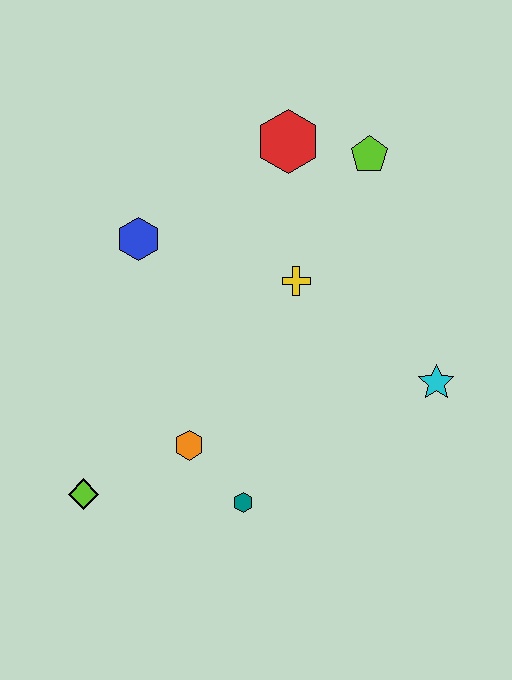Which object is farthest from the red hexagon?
The lime diamond is farthest from the red hexagon.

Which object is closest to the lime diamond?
The orange hexagon is closest to the lime diamond.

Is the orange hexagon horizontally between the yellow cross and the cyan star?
No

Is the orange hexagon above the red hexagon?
No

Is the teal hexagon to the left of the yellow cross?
Yes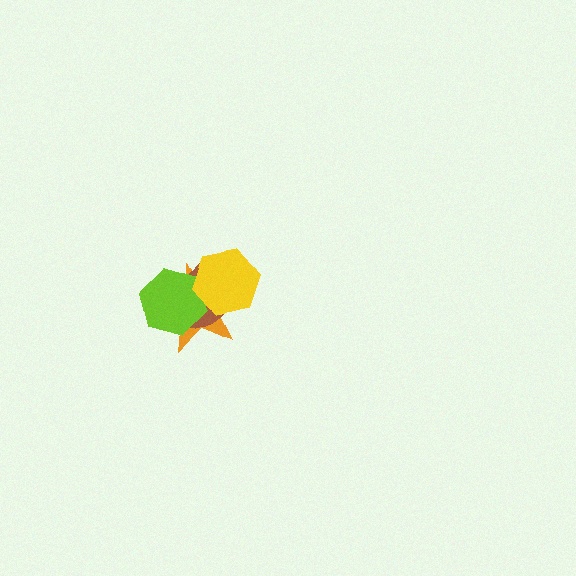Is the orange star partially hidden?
Yes, it is partially covered by another shape.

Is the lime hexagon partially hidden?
Yes, it is partially covered by another shape.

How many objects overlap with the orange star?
3 objects overlap with the orange star.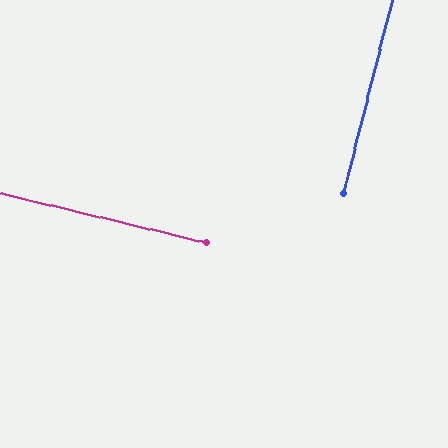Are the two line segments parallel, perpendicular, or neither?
Perpendicular — they meet at approximately 89°.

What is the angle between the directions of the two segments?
Approximately 89 degrees.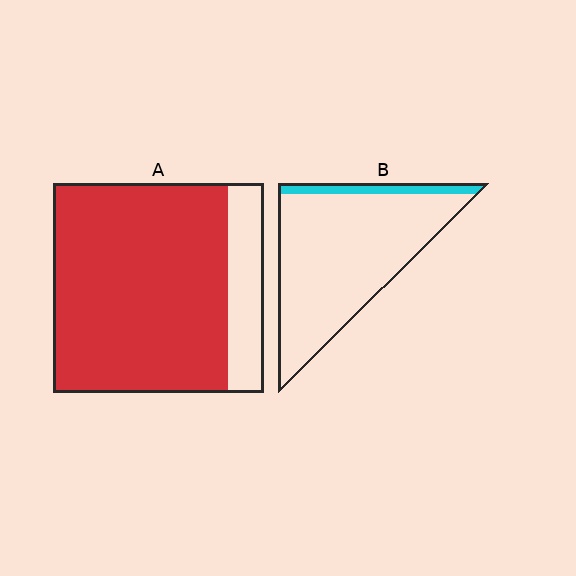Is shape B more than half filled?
No.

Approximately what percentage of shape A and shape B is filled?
A is approximately 85% and B is approximately 10%.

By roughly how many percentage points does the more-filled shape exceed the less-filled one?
By roughly 75 percentage points (A over B).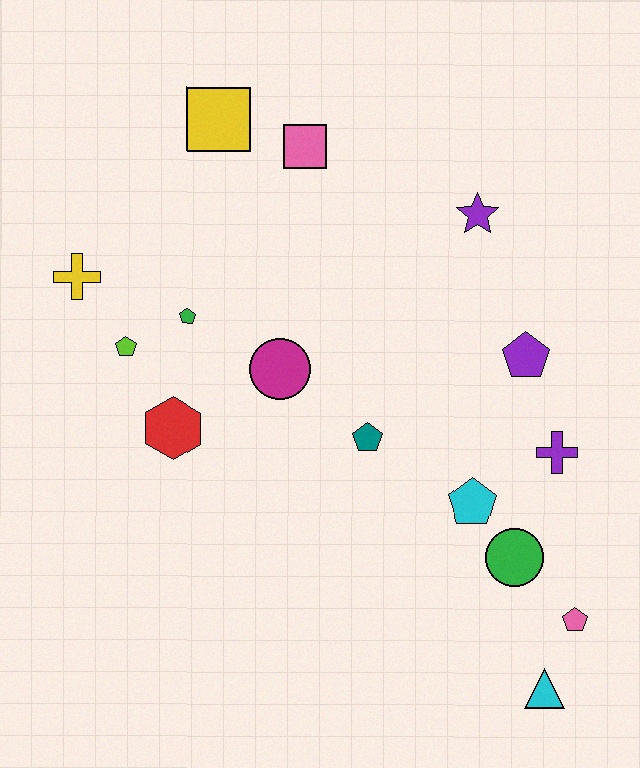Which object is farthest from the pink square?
The cyan triangle is farthest from the pink square.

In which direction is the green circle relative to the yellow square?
The green circle is below the yellow square.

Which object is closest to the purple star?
The purple pentagon is closest to the purple star.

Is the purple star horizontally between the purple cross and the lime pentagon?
Yes